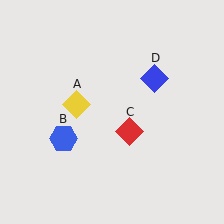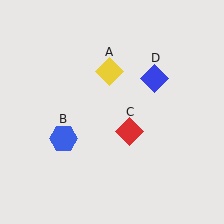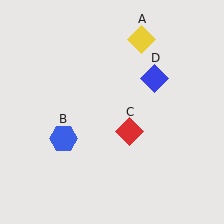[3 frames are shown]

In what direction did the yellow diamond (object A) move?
The yellow diamond (object A) moved up and to the right.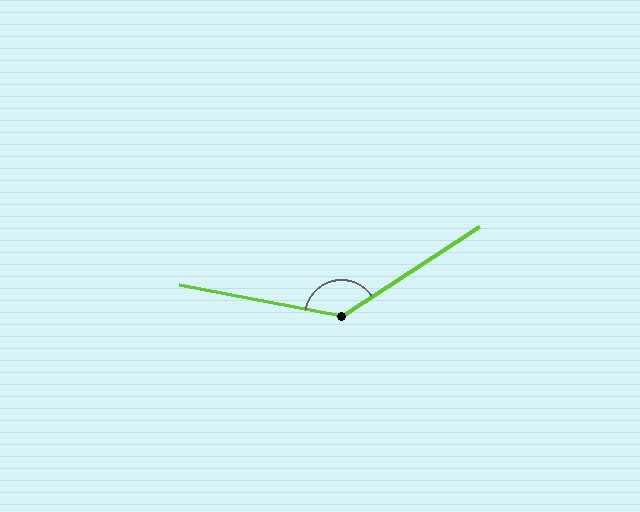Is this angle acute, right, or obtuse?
It is obtuse.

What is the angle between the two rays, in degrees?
Approximately 136 degrees.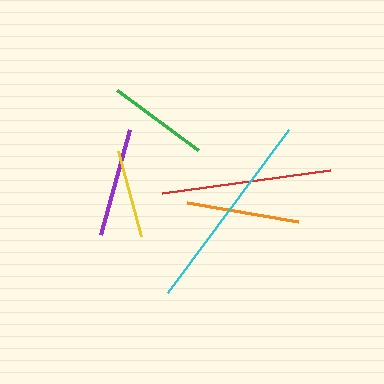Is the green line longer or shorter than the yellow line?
The green line is longer than the yellow line.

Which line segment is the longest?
The cyan line is the longest at approximately 203 pixels.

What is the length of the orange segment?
The orange segment is approximately 113 pixels long.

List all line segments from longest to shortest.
From longest to shortest: cyan, red, orange, purple, green, yellow.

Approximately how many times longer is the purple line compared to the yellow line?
The purple line is approximately 1.2 times the length of the yellow line.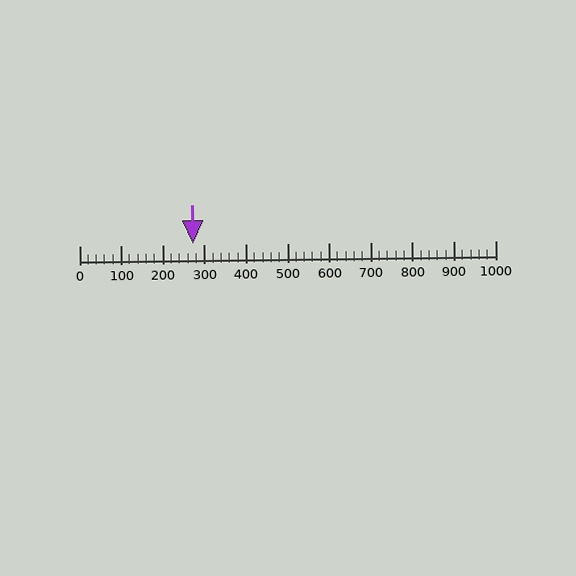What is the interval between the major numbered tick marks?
The major tick marks are spaced 100 units apart.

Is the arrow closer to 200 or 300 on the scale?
The arrow is closer to 300.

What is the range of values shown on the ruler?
The ruler shows values from 0 to 1000.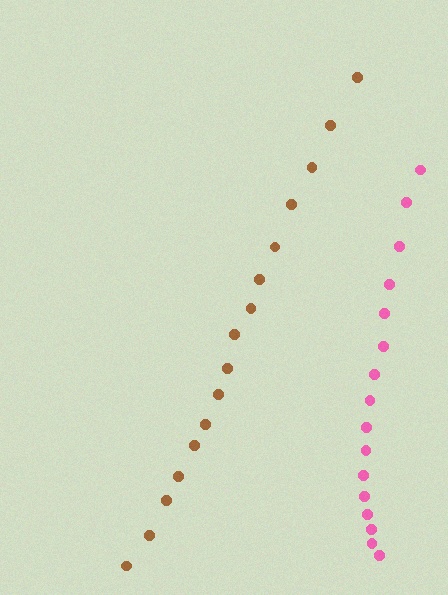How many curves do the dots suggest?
There are 2 distinct paths.